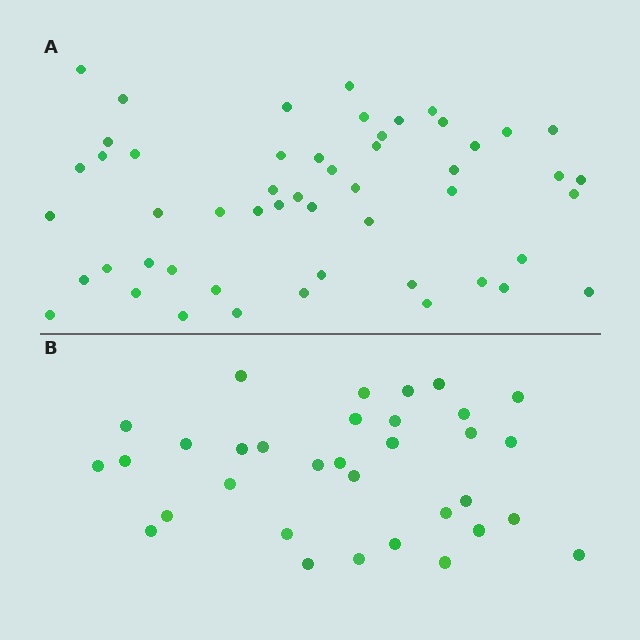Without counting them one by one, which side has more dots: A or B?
Region A (the top region) has more dots.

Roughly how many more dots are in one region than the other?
Region A has approximately 20 more dots than region B.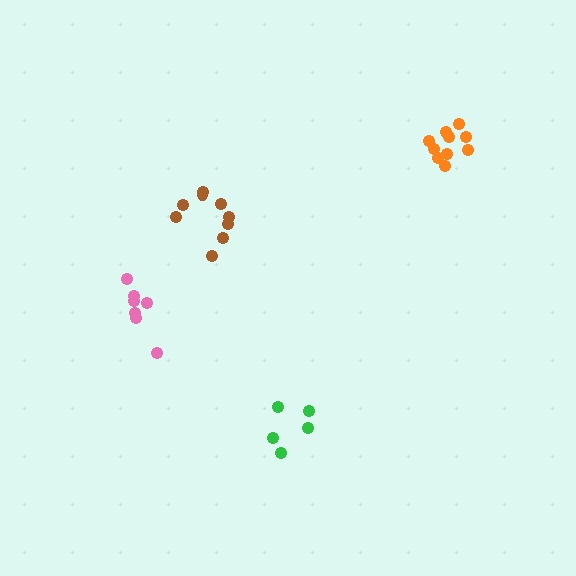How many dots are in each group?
Group 1: 9 dots, Group 2: 10 dots, Group 3: 7 dots, Group 4: 5 dots (31 total).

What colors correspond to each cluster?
The clusters are colored: brown, orange, pink, green.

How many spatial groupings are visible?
There are 4 spatial groupings.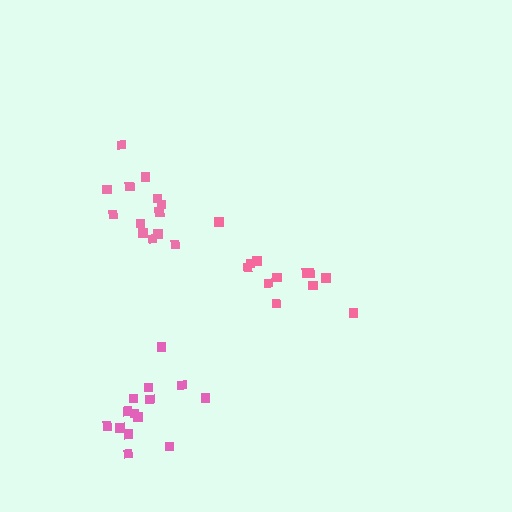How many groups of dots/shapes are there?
There are 3 groups.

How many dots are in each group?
Group 1: 12 dots, Group 2: 13 dots, Group 3: 14 dots (39 total).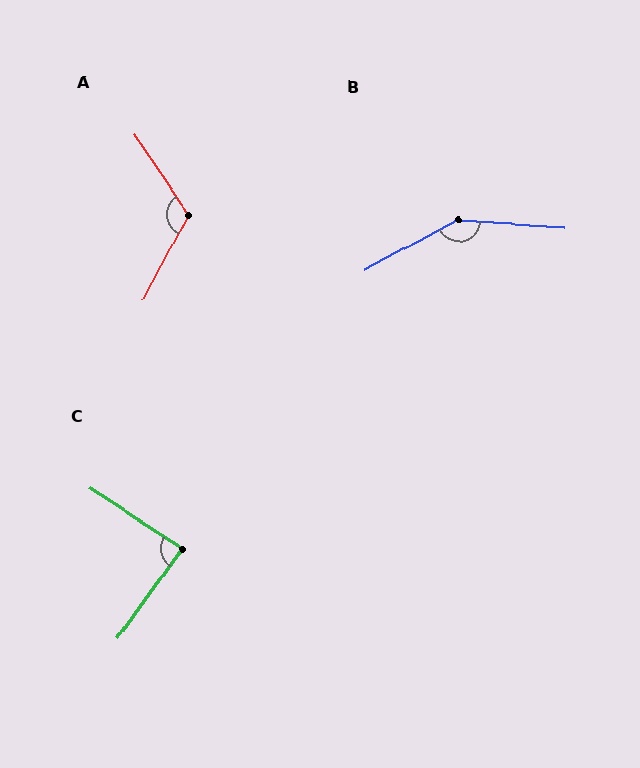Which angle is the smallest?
C, at approximately 87 degrees.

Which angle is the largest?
B, at approximately 147 degrees.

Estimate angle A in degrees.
Approximately 118 degrees.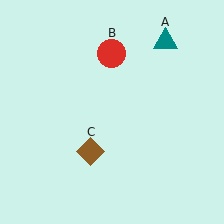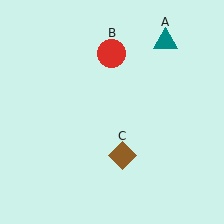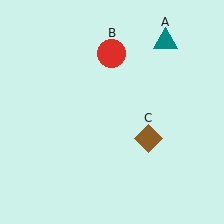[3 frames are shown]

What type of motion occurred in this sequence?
The brown diamond (object C) rotated counterclockwise around the center of the scene.